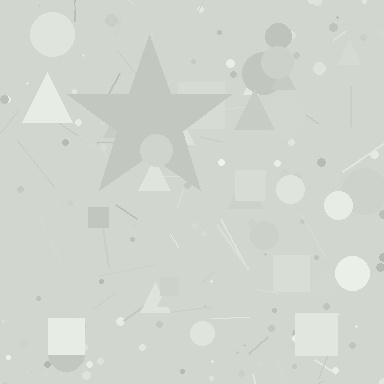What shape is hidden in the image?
A star is hidden in the image.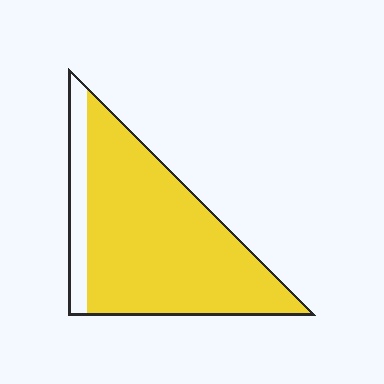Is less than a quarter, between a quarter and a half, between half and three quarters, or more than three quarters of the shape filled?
More than three quarters.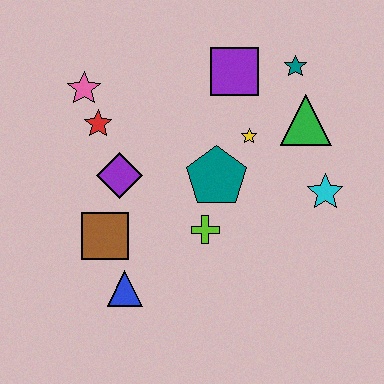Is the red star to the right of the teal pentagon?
No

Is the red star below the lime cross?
No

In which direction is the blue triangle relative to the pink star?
The blue triangle is below the pink star.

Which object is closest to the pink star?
The red star is closest to the pink star.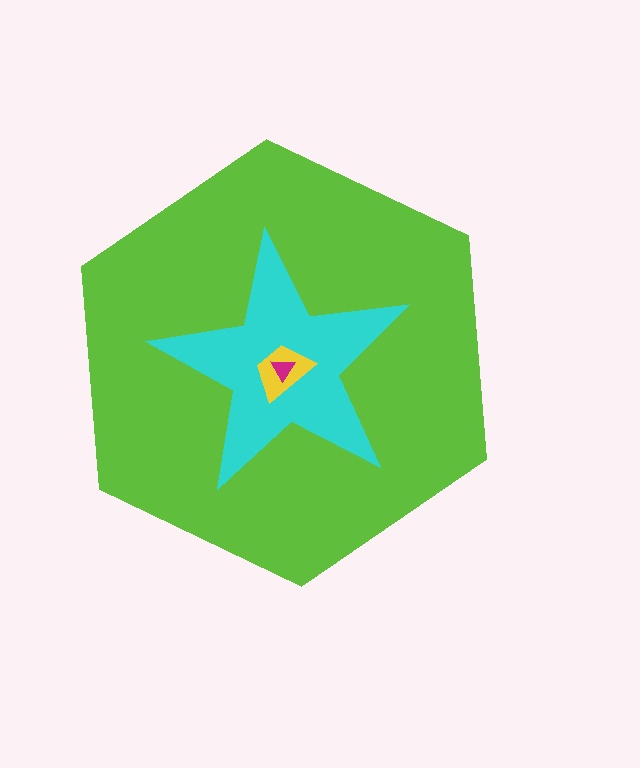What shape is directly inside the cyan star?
The yellow trapezoid.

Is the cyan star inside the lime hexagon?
Yes.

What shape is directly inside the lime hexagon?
The cyan star.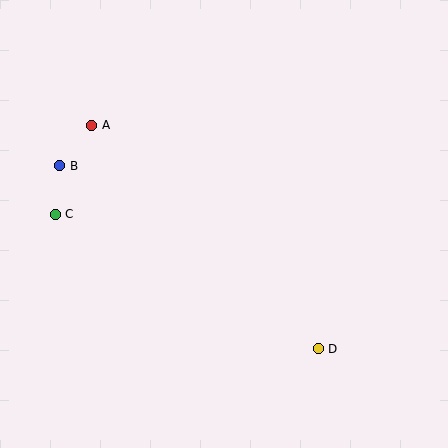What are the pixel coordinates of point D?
Point D is at (318, 349).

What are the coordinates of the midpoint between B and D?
The midpoint between B and D is at (189, 257).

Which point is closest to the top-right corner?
Point D is closest to the top-right corner.